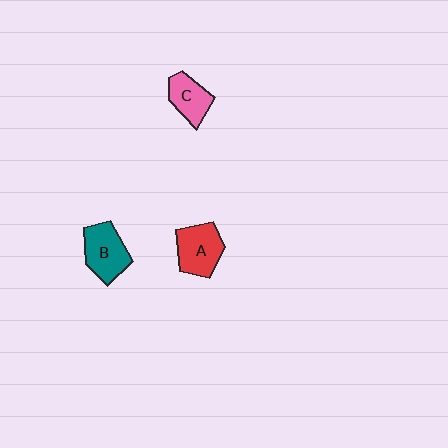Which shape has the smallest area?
Shape C (pink).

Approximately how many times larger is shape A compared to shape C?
Approximately 1.3 times.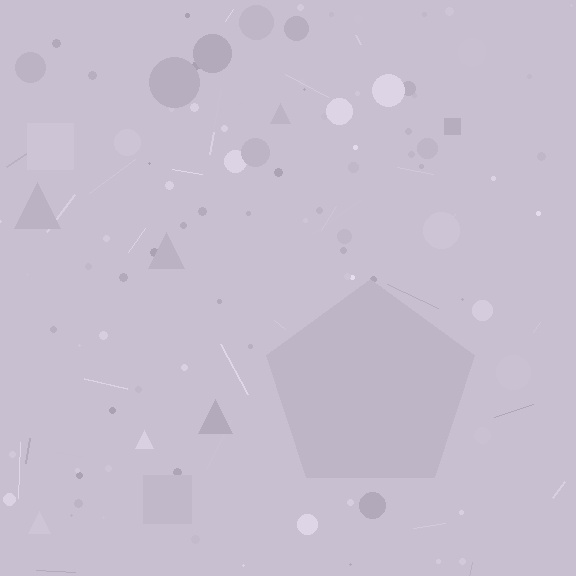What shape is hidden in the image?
A pentagon is hidden in the image.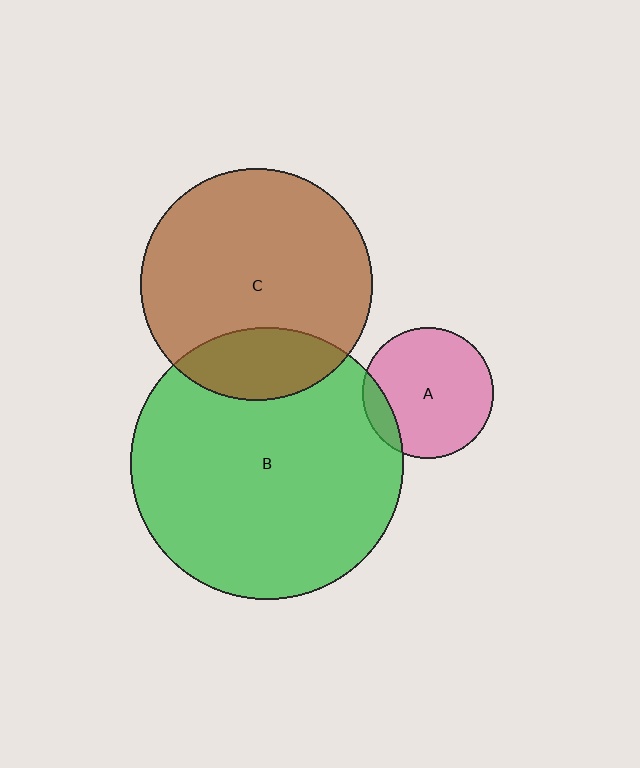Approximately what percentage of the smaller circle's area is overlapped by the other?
Approximately 10%.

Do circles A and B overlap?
Yes.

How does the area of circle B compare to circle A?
Approximately 4.3 times.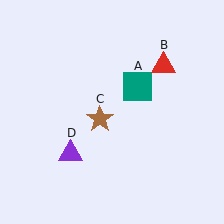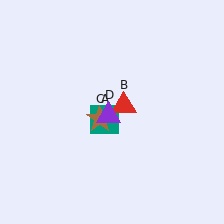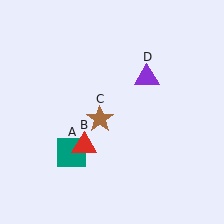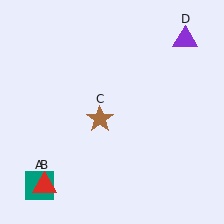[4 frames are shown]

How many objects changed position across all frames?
3 objects changed position: teal square (object A), red triangle (object B), purple triangle (object D).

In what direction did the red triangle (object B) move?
The red triangle (object B) moved down and to the left.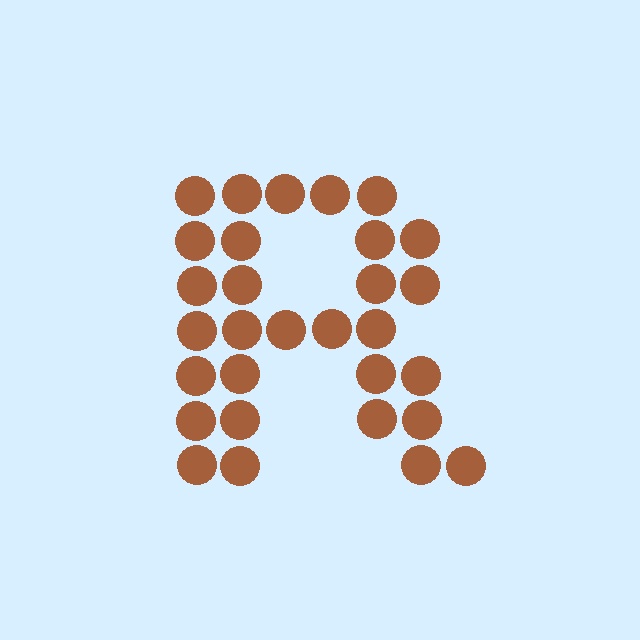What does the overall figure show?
The overall figure shows the letter R.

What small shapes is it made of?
It is made of small circles.